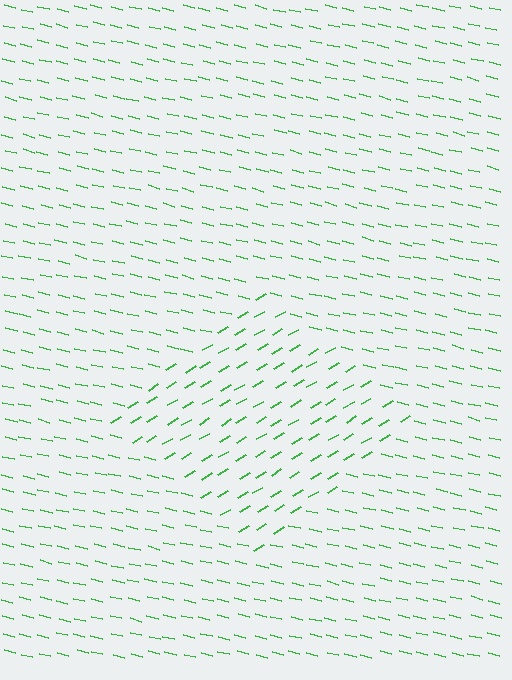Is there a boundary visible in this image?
Yes, there is a texture boundary formed by a change in line orientation.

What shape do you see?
I see a diamond.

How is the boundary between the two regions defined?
The boundary is defined purely by a change in line orientation (approximately 45 degrees difference). All lines are the same color and thickness.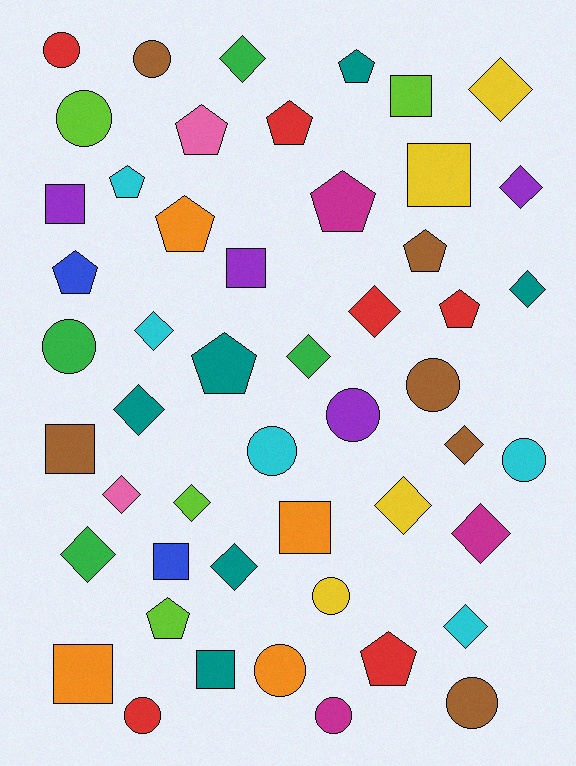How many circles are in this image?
There are 13 circles.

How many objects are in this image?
There are 50 objects.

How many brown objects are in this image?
There are 6 brown objects.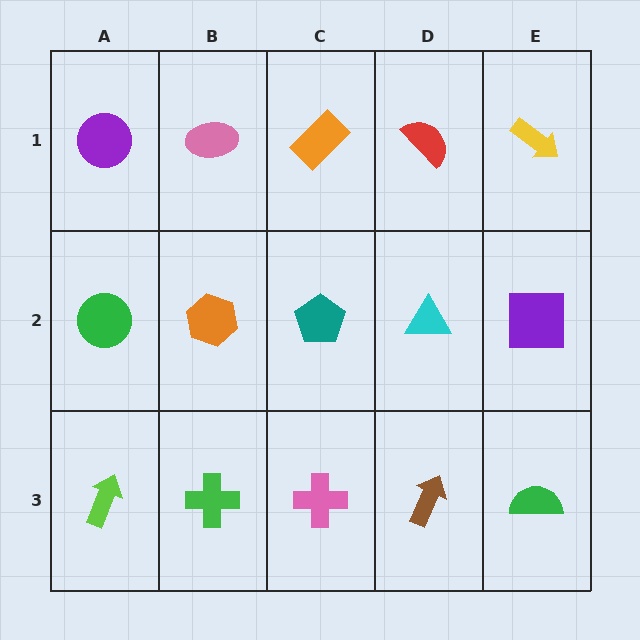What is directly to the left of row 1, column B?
A purple circle.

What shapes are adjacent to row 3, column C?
A teal pentagon (row 2, column C), a green cross (row 3, column B), a brown arrow (row 3, column D).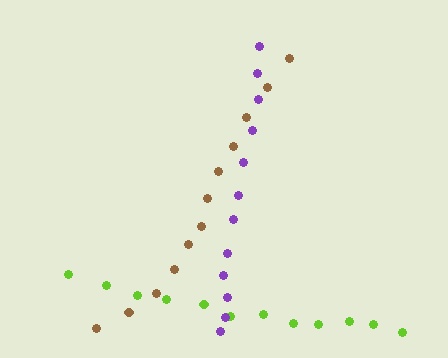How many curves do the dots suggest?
There are 3 distinct paths.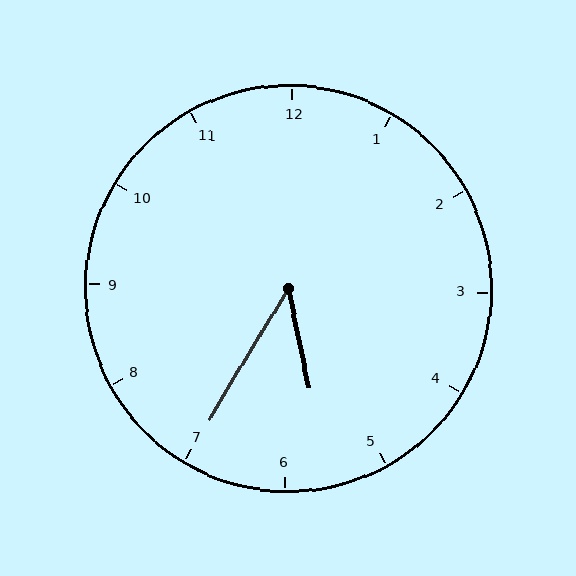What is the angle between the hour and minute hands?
Approximately 42 degrees.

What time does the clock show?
5:35.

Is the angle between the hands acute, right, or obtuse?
It is acute.